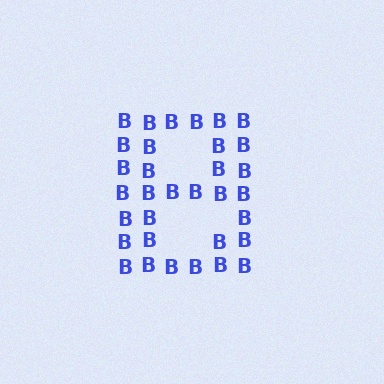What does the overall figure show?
The overall figure shows the letter B.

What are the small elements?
The small elements are letter B's.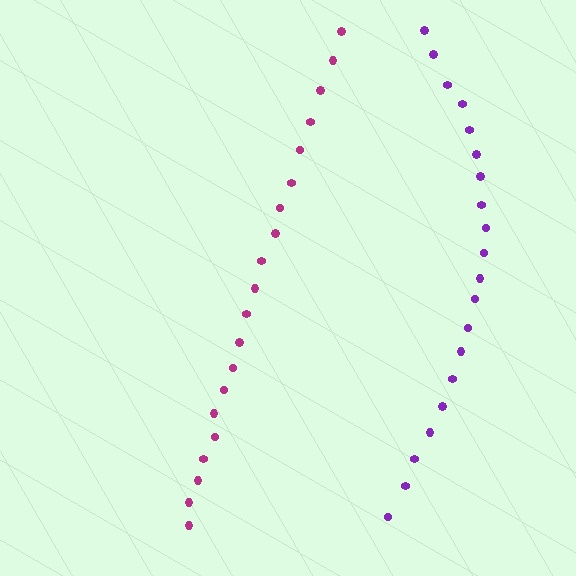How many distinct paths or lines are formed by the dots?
There are 2 distinct paths.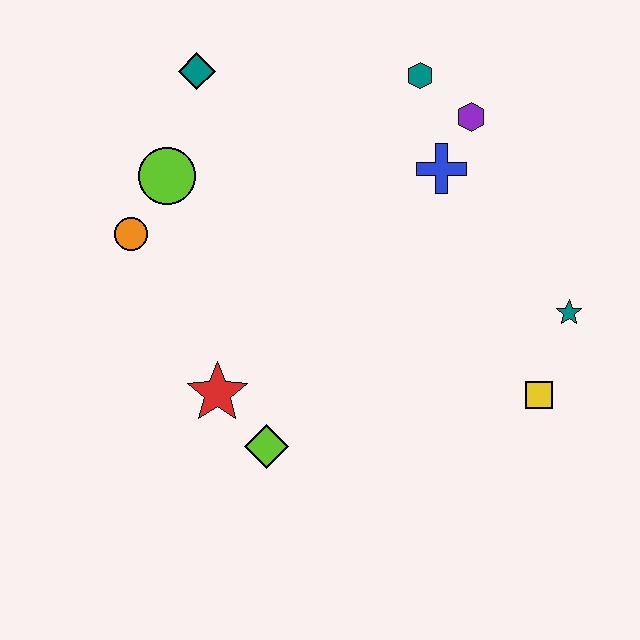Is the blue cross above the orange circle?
Yes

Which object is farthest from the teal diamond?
The yellow square is farthest from the teal diamond.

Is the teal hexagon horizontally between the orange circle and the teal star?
Yes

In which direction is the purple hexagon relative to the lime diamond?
The purple hexagon is above the lime diamond.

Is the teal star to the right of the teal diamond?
Yes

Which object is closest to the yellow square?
The teal star is closest to the yellow square.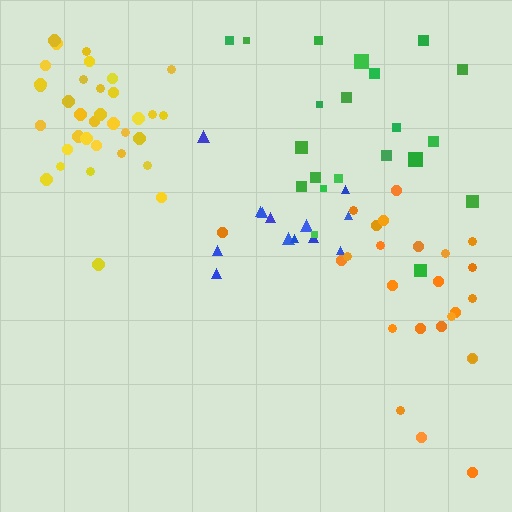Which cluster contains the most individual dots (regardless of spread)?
Yellow (34).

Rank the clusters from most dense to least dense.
yellow, blue, orange, green.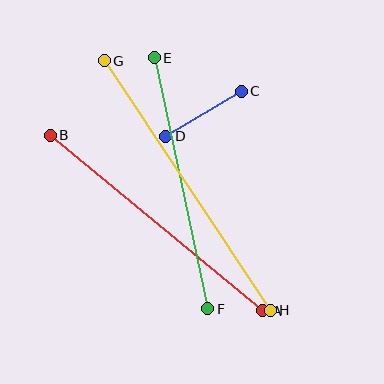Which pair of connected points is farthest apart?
Points G and H are farthest apart.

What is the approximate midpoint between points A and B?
The midpoint is at approximately (156, 223) pixels.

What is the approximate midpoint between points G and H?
The midpoint is at approximately (187, 185) pixels.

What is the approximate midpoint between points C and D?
The midpoint is at approximately (204, 114) pixels.